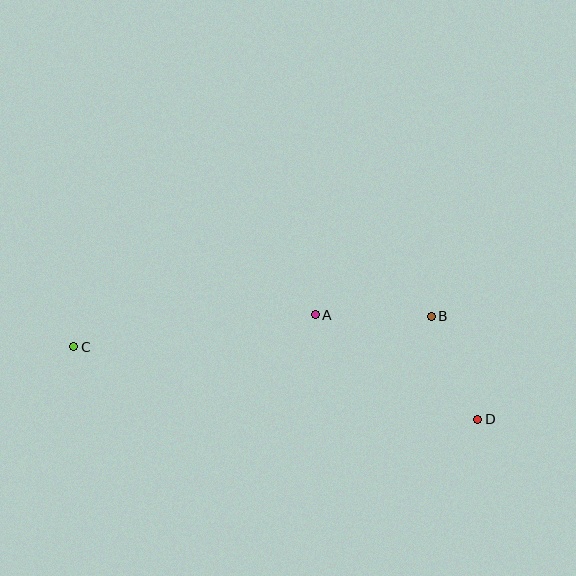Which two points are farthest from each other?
Points C and D are farthest from each other.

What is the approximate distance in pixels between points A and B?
The distance between A and B is approximately 116 pixels.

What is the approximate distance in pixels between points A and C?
The distance between A and C is approximately 244 pixels.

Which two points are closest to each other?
Points B and D are closest to each other.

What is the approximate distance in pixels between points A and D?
The distance between A and D is approximately 193 pixels.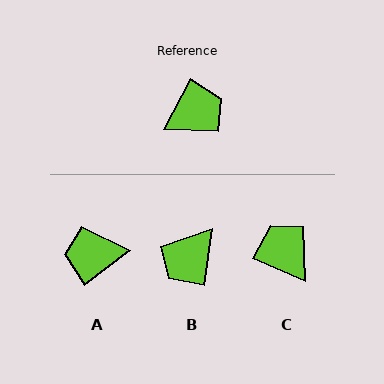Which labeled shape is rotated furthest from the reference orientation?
B, about 160 degrees away.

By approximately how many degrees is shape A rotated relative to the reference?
Approximately 155 degrees counter-clockwise.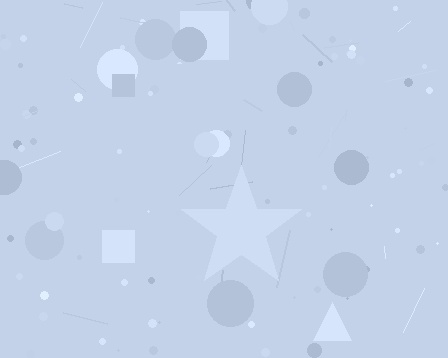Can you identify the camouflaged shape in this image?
The camouflaged shape is a star.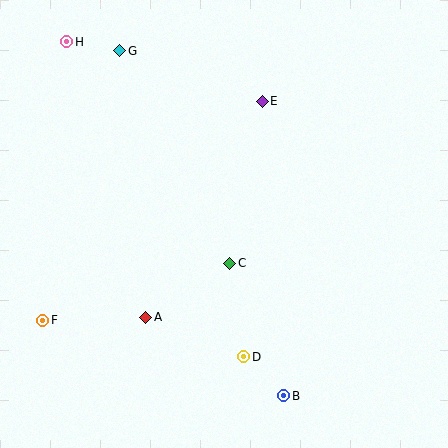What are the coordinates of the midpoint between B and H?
The midpoint between B and H is at (175, 219).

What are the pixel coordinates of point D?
Point D is at (244, 357).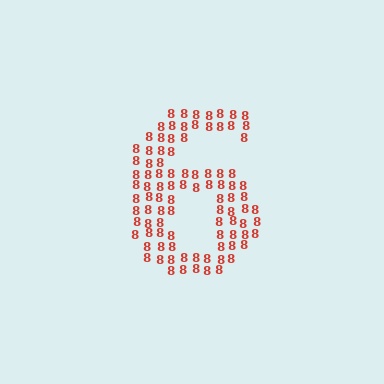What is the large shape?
The large shape is the digit 6.